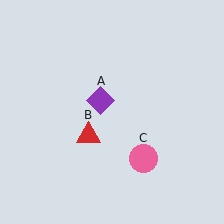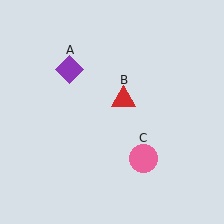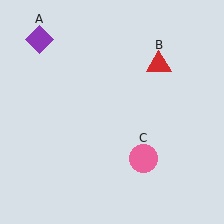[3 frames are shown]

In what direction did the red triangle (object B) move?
The red triangle (object B) moved up and to the right.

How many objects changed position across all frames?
2 objects changed position: purple diamond (object A), red triangle (object B).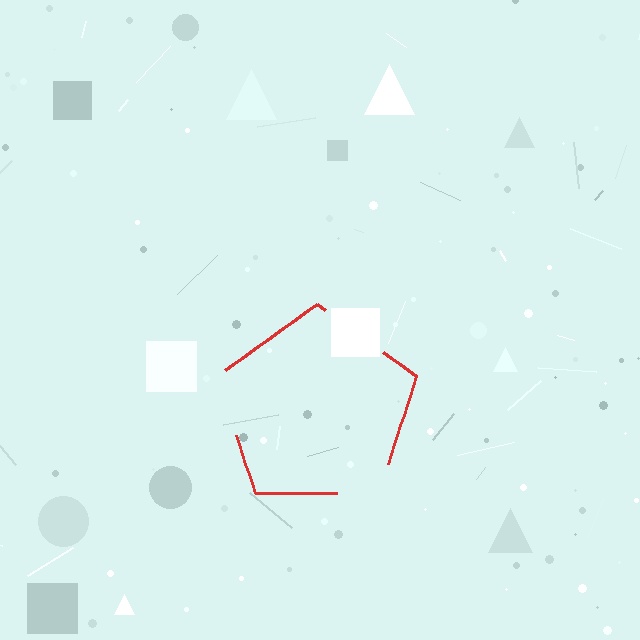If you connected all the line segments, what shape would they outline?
They would outline a pentagon.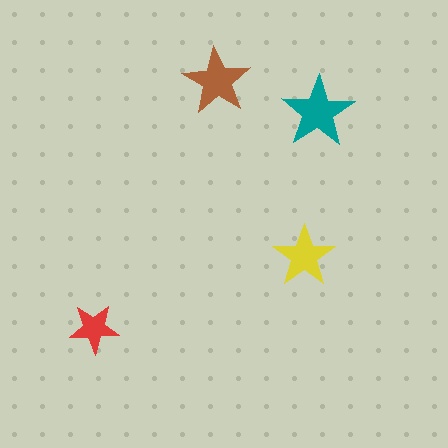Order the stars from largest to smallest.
the teal one, the brown one, the yellow one, the red one.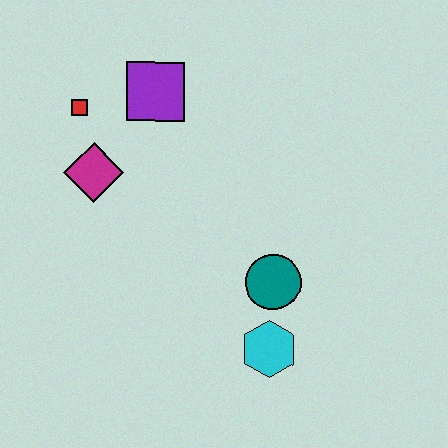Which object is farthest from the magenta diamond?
The cyan hexagon is farthest from the magenta diamond.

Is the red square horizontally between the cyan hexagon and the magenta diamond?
No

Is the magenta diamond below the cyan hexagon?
No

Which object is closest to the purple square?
The red square is closest to the purple square.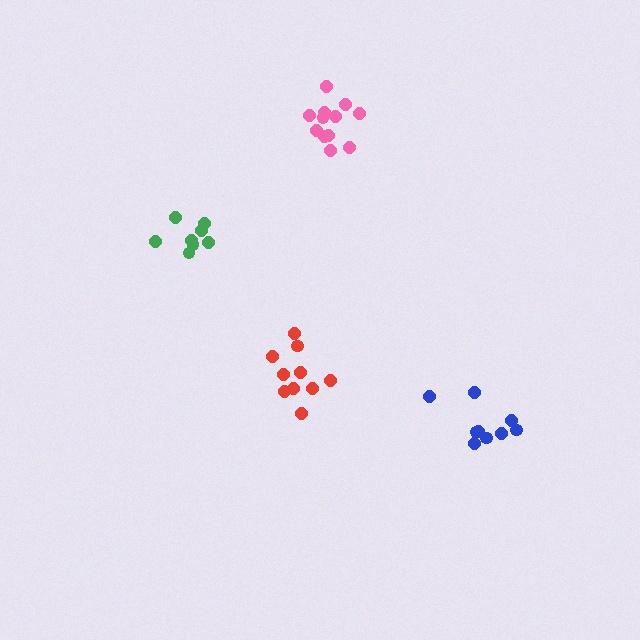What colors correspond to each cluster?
The clusters are colored: blue, red, green, pink.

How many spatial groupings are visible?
There are 4 spatial groupings.